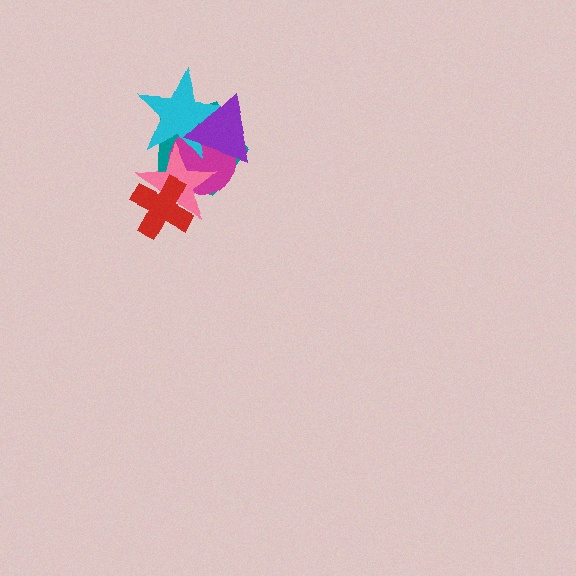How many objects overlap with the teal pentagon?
5 objects overlap with the teal pentagon.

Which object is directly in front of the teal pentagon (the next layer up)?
The magenta circle is directly in front of the teal pentagon.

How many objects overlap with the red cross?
2 objects overlap with the red cross.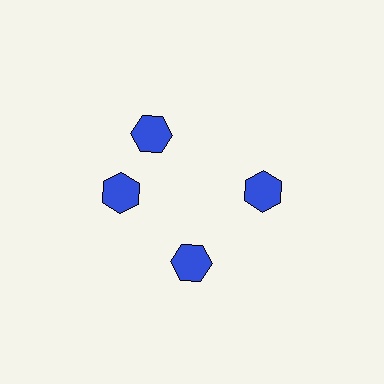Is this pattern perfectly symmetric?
No. The 4 blue hexagons are arranged in a ring, but one element near the 12 o'clock position is rotated out of alignment along the ring, breaking the 4-fold rotational symmetry.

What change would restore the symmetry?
The symmetry would be restored by rotating it back into even spacing with its neighbors so that all 4 hexagons sit at equal angles and equal distance from the center.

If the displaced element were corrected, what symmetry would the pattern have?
It would have 4-fold rotational symmetry — the pattern would map onto itself every 90 degrees.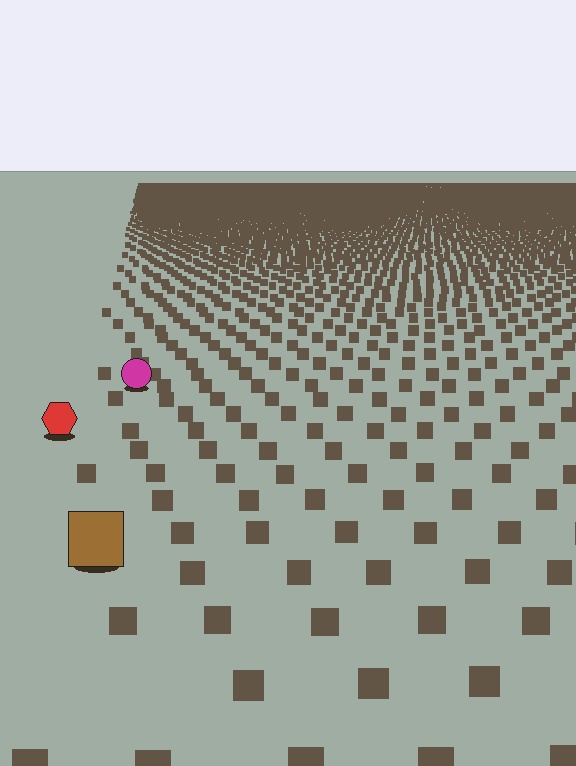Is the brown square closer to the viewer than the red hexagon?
Yes. The brown square is closer — you can tell from the texture gradient: the ground texture is coarser near it.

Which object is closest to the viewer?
The brown square is closest. The texture marks near it are larger and more spread out.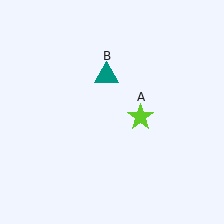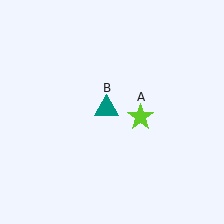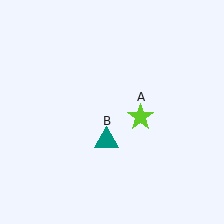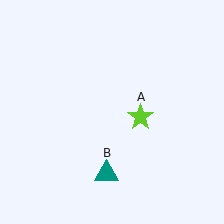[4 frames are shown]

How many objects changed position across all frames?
1 object changed position: teal triangle (object B).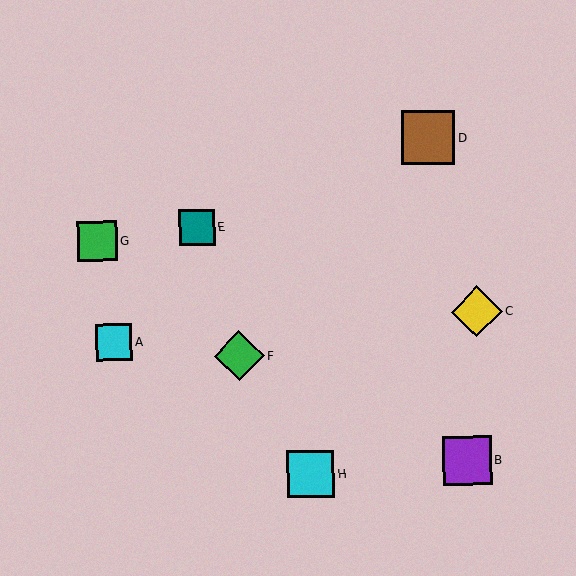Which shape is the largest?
The brown square (labeled D) is the largest.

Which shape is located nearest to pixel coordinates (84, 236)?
The green square (labeled G) at (97, 241) is nearest to that location.